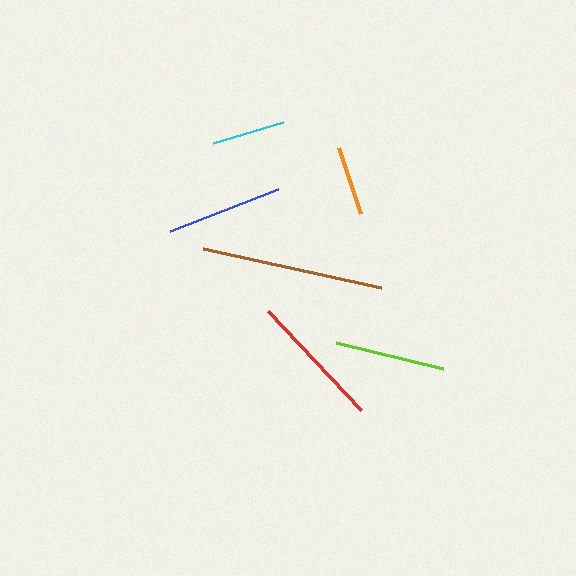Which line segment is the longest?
The brown line is the longest at approximately 182 pixels.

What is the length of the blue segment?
The blue segment is approximately 116 pixels long.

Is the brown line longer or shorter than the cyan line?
The brown line is longer than the cyan line.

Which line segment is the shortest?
The orange line is the shortest at approximately 69 pixels.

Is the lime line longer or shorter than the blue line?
The blue line is longer than the lime line.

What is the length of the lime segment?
The lime segment is approximately 110 pixels long.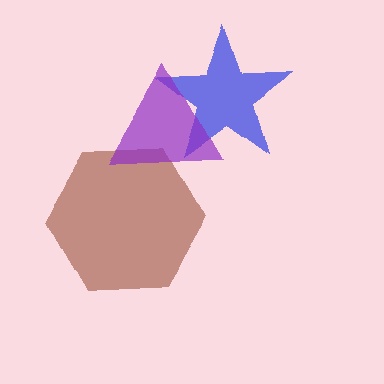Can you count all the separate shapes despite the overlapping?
Yes, there are 3 separate shapes.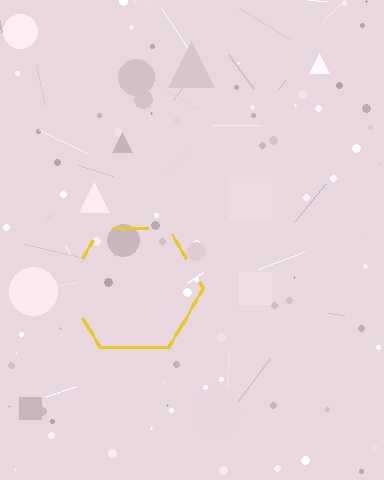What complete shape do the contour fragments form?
The contour fragments form a hexagon.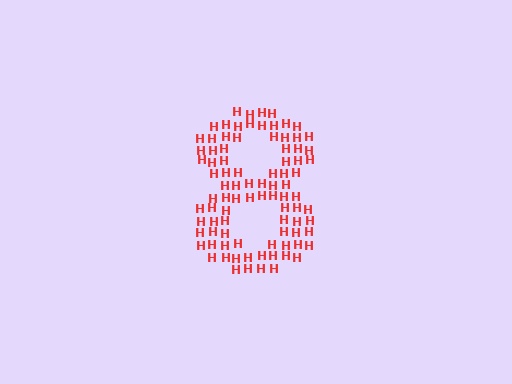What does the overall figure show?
The overall figure shows the digit 8.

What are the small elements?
The small elements are letter H's.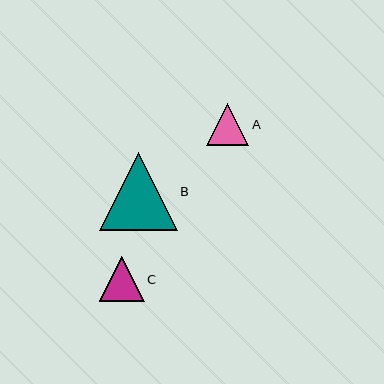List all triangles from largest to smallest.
From largest to smallest: B, C, A.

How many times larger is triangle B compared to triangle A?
Triangle B is approximately 1.9 times the size of triangle A.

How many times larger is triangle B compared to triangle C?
Triangle B is approximately 1.7 times the size of triangle C.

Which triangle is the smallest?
Triangle A is the smallest with a size of approximately 42 pixels.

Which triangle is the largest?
Triangle B is the largest with a size of approximately 78 pixels.